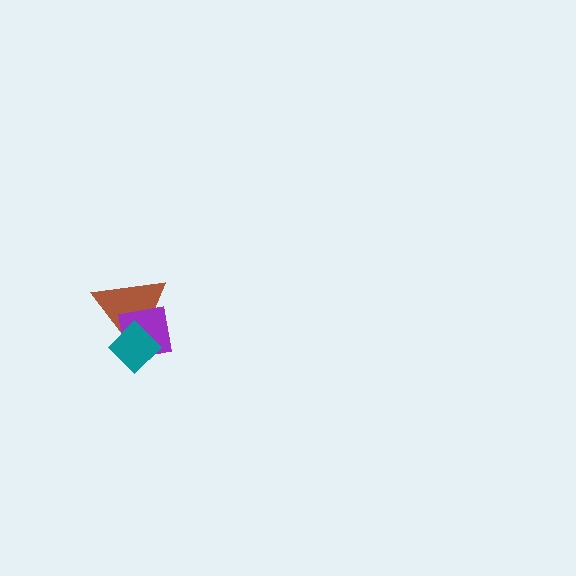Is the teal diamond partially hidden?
No, no other shape covers it.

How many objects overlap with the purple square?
2 objects overlap with the purple square.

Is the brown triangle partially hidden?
Yes, it is partially covered by another shape.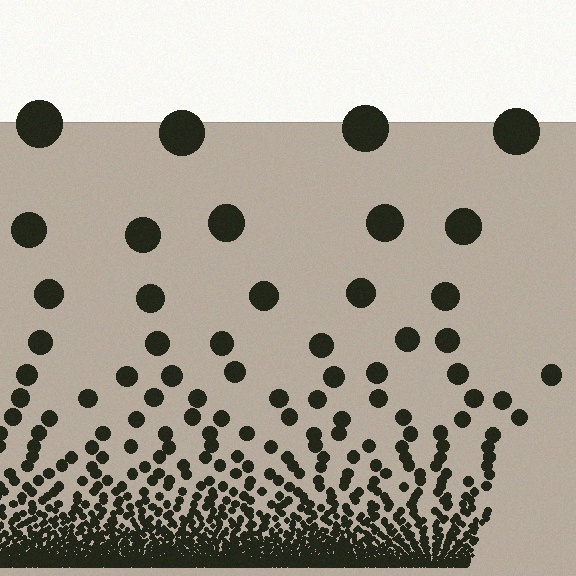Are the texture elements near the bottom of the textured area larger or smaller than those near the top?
Smaller. The gradient is inverted — elements near the bottom are smaller and denser.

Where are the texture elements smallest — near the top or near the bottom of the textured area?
Near the bottom.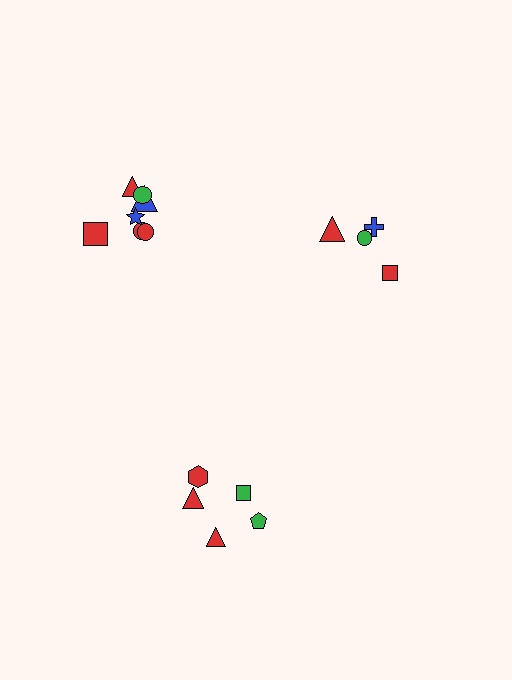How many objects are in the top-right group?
There are 4 objects.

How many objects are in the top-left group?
There are 7 objects.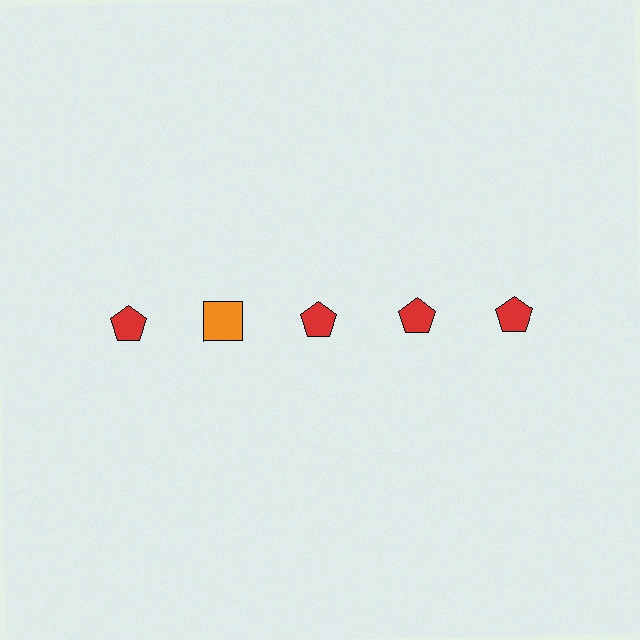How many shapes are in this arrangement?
There are 5 shapes arranged in a grid pattern.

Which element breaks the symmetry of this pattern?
The orange square in the top row, second from left column breaks the symmetry. All other shapes are red pentagons.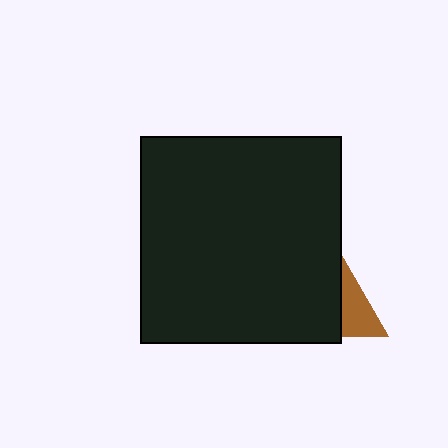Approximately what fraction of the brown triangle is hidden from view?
Roughly 65% of the brown triangle is hidden behind the black rectangle.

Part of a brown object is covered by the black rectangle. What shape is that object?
It is a triangle.